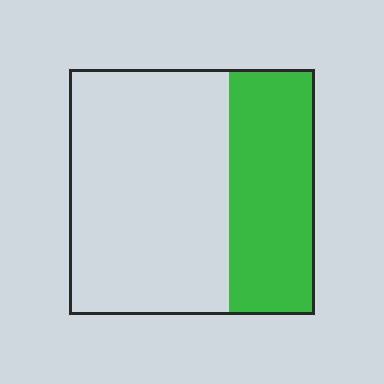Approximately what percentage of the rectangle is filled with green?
Approximately 35%.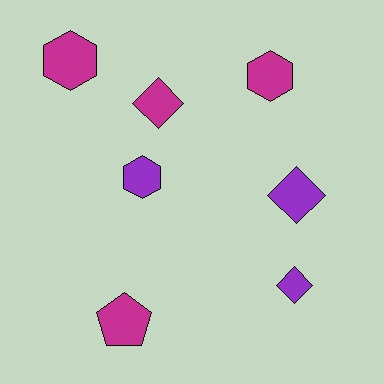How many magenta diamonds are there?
There is 1 magenta diamond.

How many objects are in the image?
There are 7 objects.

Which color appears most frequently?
Magenta, with 4 objects.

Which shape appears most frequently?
Diamond, with 3 objects.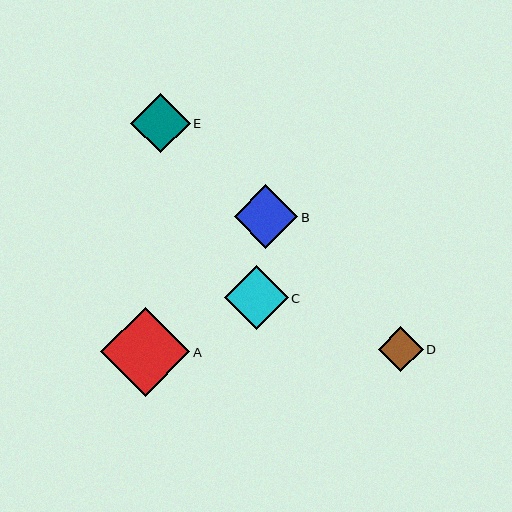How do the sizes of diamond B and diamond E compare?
Diamond B and diamond E are approximately the same size.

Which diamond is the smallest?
Diamond D is the smallest with a size of approximately 45 pixels.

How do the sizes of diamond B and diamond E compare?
Diamond B and diamond E are approximately the same size.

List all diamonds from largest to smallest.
From largest to smallest: A, C, B, E, D.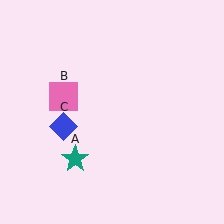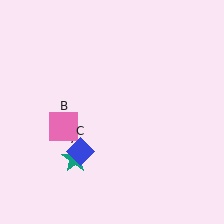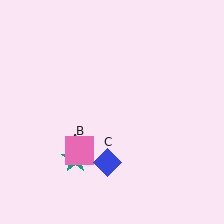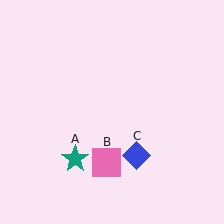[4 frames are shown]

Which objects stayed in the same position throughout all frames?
Teal star (object A) remained stationary.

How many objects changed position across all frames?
2 objects changed position: pink square (object B), blue diamond (object C).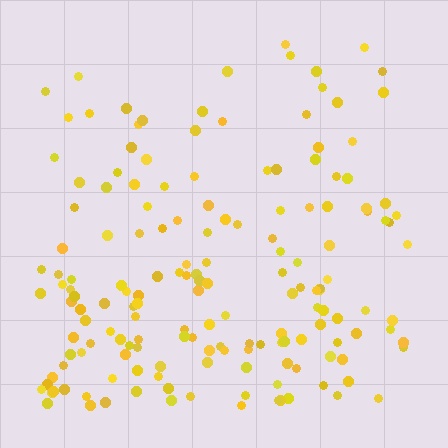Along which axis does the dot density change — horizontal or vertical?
Vertical.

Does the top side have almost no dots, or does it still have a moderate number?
Still a moderate number, just noticeably fewer than the bottom.